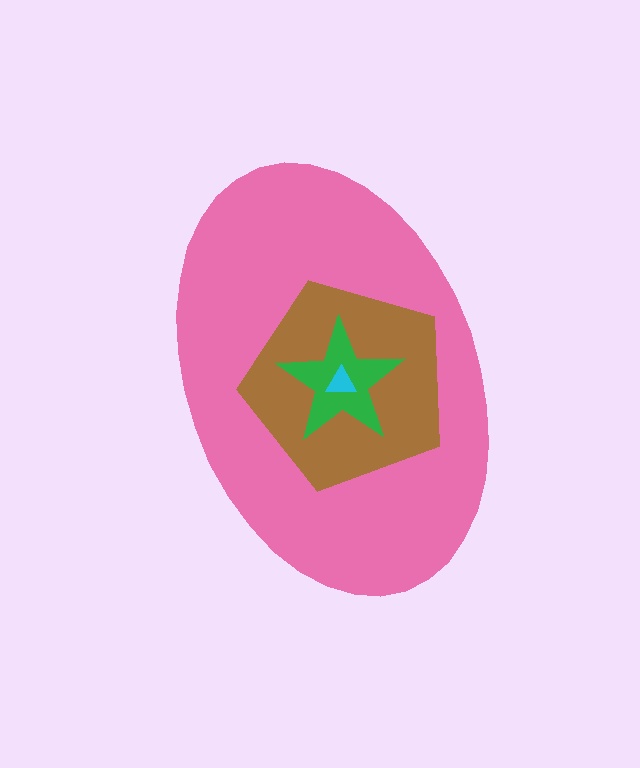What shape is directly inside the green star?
The cyan triangle.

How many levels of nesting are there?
4.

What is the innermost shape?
The cyan triangle.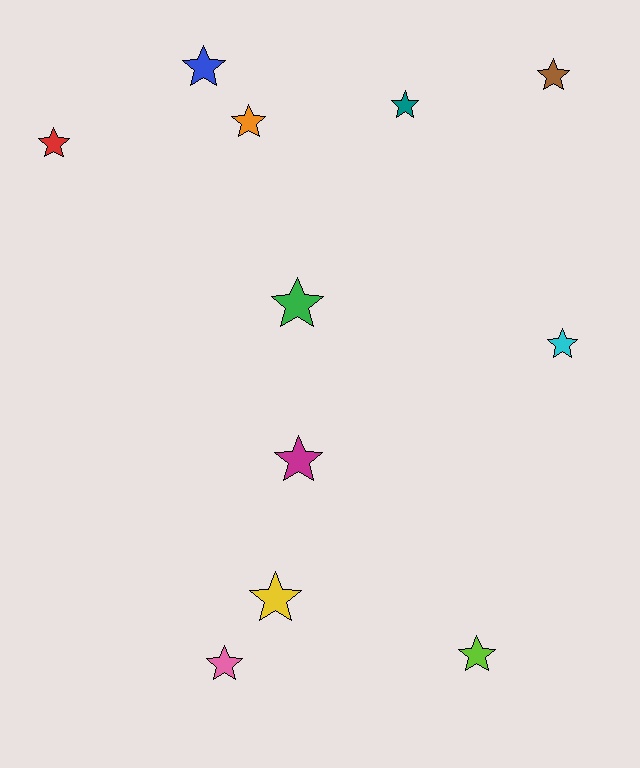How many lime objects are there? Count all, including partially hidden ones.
There is 1 lime object.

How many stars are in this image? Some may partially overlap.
There are 11 stars.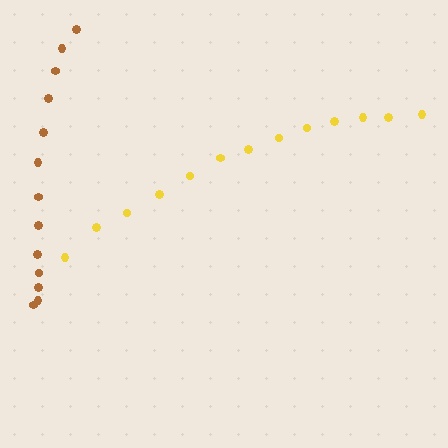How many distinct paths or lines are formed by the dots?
There are 2 distinct paths.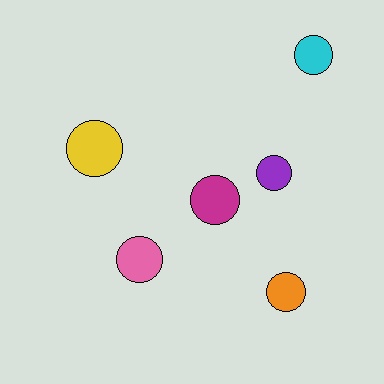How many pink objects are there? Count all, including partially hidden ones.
There is 1 pink object.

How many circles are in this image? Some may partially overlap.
There are 6 circles.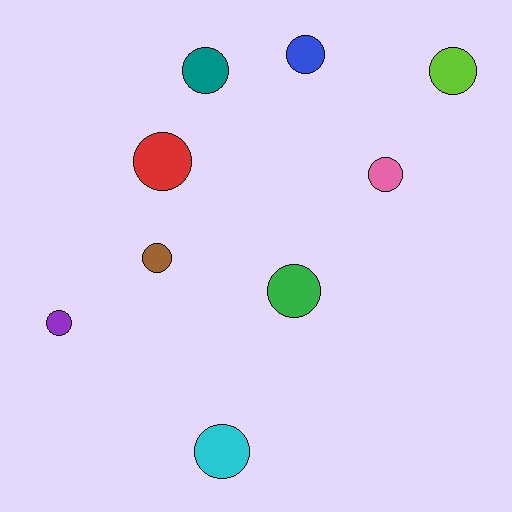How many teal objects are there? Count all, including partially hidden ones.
There is 1 teal object.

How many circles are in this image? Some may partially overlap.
There are 9 circles.